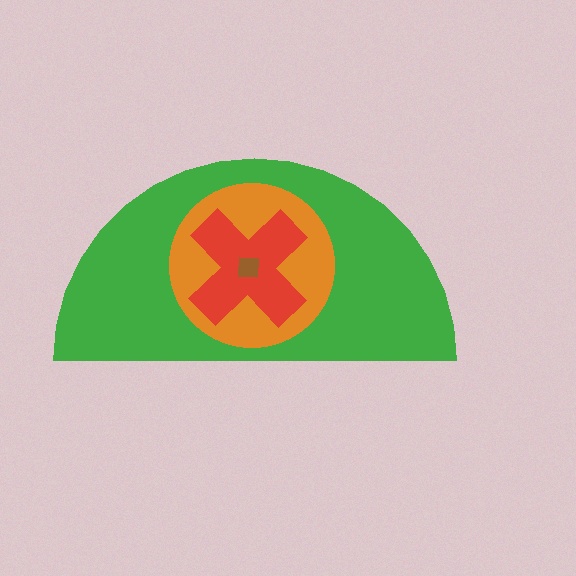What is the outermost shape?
The green semicircle.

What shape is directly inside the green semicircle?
The orange circle.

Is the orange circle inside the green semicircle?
Yes.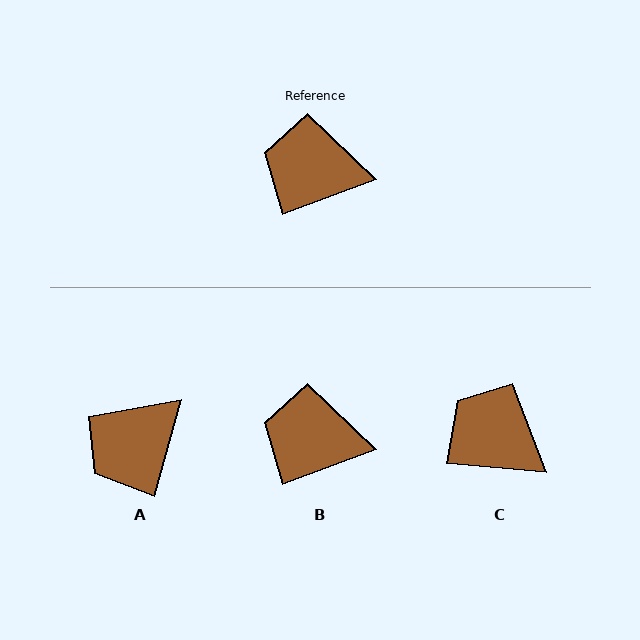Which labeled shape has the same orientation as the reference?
B.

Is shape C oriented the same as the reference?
No, it is off by about 26 degrees.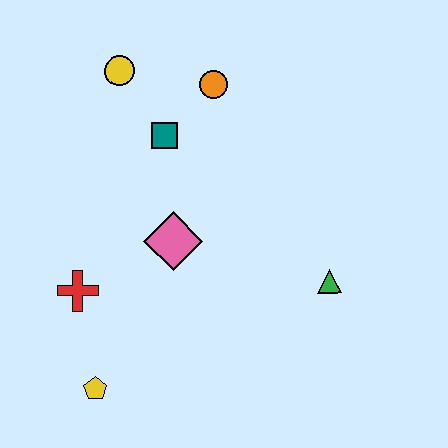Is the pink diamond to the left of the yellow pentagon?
No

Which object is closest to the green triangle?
The pink diamond is closest to the green triangle.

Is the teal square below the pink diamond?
No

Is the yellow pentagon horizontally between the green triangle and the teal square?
No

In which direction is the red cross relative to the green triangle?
The red cross is to the left of the green triangle.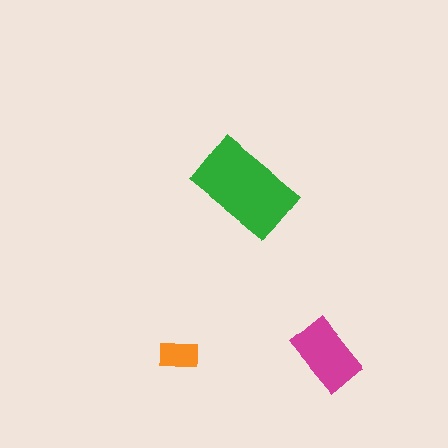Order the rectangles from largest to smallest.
the green one, the magenta one, the orange one.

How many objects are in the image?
There are 3 objects in the image.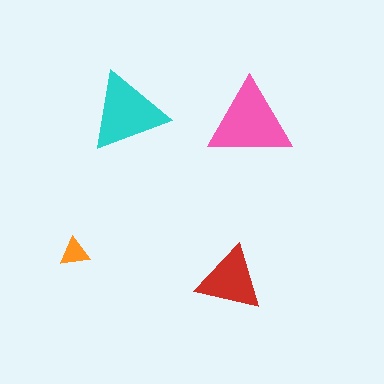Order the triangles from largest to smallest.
the pink one, the cyan one, the red one, the orange one.